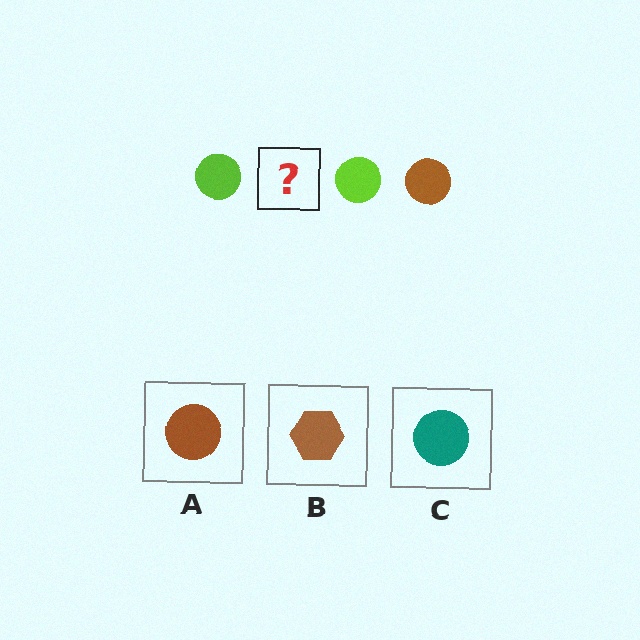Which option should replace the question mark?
Option A.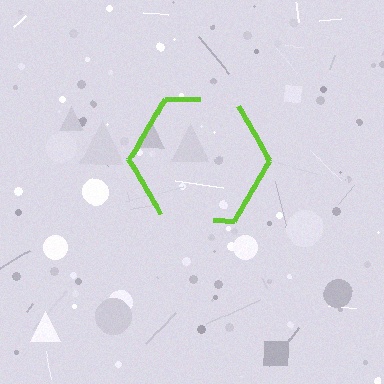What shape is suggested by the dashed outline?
The dashed outline suggests a hexagon.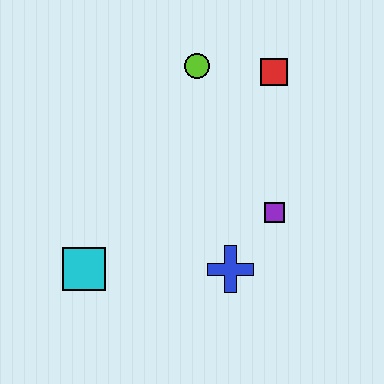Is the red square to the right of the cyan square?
Yes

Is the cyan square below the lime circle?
Yes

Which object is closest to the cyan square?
The blue cross is closest to the cyan square.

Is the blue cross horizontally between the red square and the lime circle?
Yes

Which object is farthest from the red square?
The cyan square is farthest from the red square.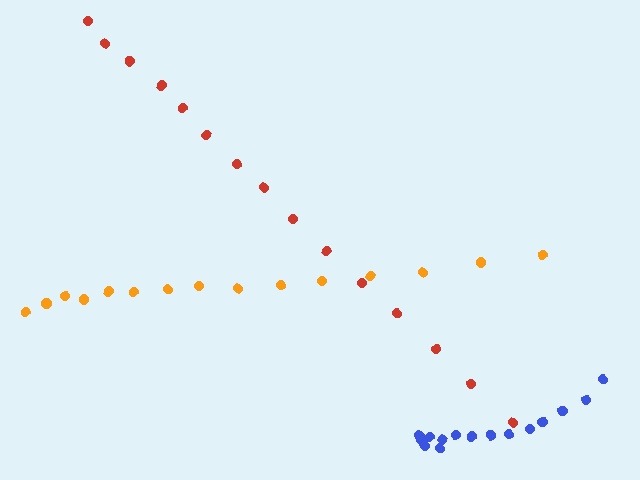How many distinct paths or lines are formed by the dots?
There are 3 distinct paths.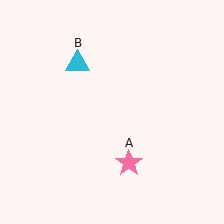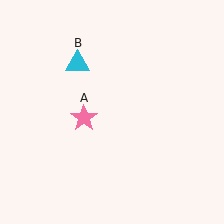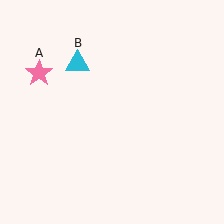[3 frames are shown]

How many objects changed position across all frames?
1 object changed position: pink star (object A).